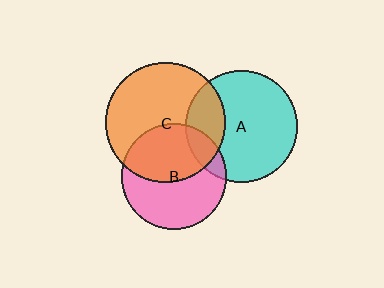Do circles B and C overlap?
Yes.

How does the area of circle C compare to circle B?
Approximately 1.3 times.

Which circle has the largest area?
Circle C (orange).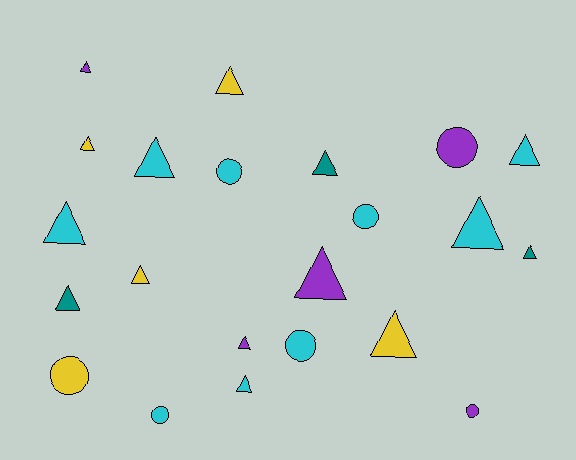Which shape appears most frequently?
Triangle, with 15 objects.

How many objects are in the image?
There are 22 objects.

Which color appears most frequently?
Cyan, with 9 objects.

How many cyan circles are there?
There are 4 cyan circles.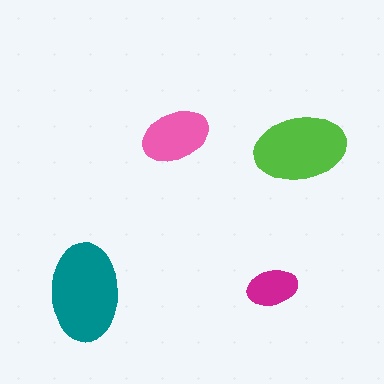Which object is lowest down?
The teal ellipse is bottommost.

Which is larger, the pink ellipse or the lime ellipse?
The lime one.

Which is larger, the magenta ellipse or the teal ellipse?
The teal one.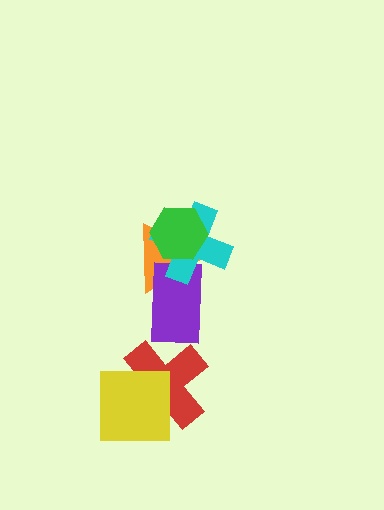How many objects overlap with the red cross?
1 object overlaps with the red cross.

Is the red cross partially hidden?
Yes, it is partially covered by another shape.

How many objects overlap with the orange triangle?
3 objects overlap with the orange triangle.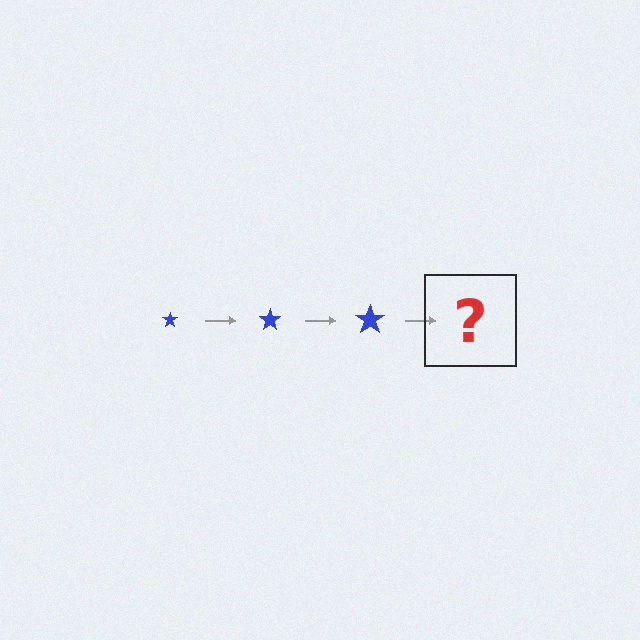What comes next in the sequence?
The next element should be a blue star, larger than the previous one.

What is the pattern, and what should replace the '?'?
The pattern is that the star gets progressively larger each step. The '?' should be a blue star, larger than the previous one.